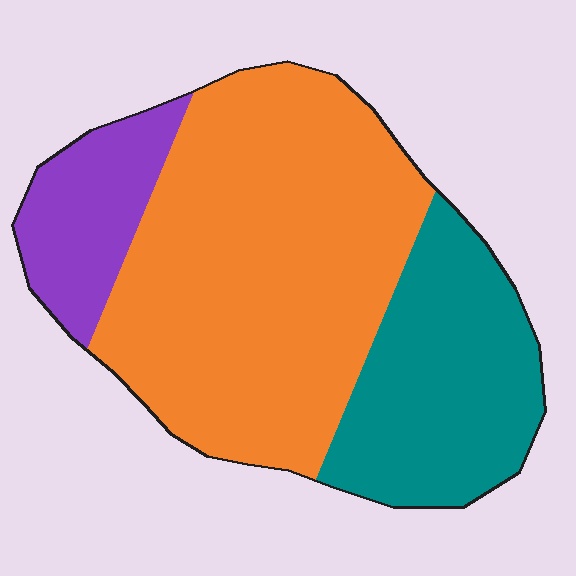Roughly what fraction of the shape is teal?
Teal covers about 30% of the shape.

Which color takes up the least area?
Purple, at roughly 15%.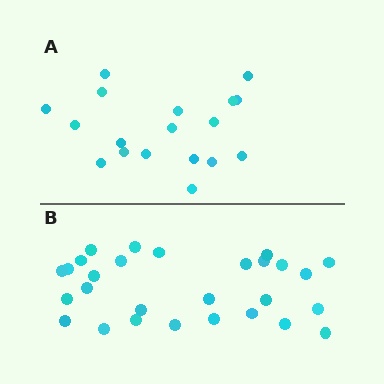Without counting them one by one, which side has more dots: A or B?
Region B (the bottom region) has more dots.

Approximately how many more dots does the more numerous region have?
Region B has roughly 10 or so more dots than region A.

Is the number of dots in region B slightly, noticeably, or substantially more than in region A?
Region B has substantially more. The ratio is roughly 1.6 to 1.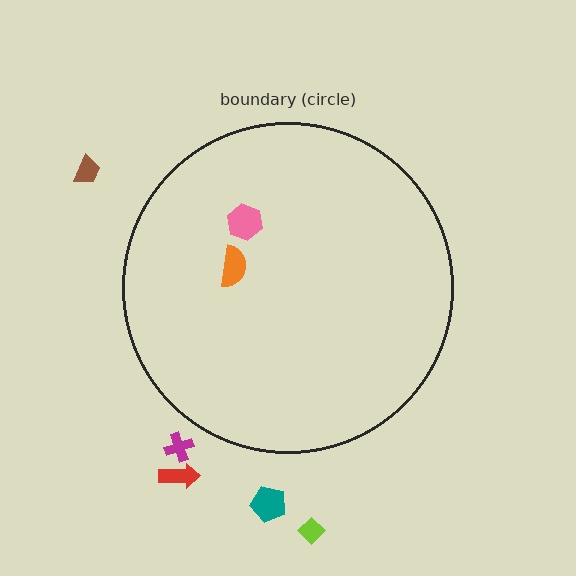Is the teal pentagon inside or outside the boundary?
Outside.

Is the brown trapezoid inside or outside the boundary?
Outside.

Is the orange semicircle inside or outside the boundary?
Inside.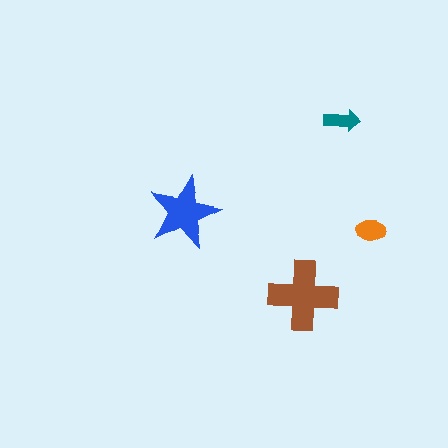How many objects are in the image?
There are 4 objects in the image.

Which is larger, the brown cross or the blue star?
The brown cross.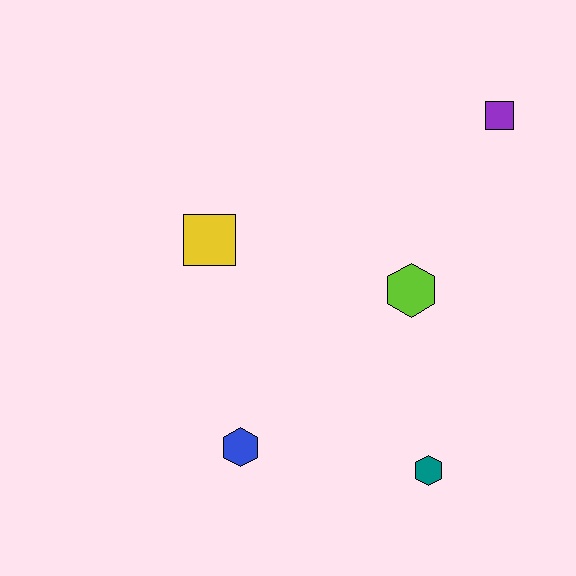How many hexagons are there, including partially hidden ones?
There are 3 hexagons.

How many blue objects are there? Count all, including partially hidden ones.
There is 1 blue object.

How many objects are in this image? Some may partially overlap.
There are 5 objects.